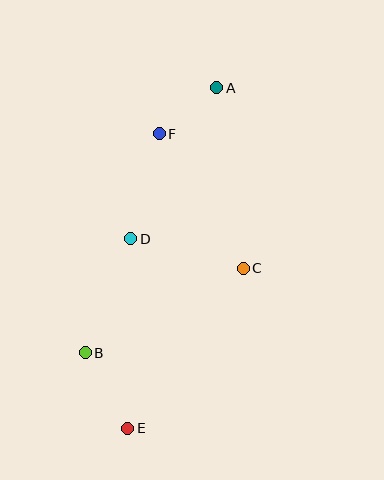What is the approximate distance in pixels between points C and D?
The distance between C and D is approximately 116 pixels.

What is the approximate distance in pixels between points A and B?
The distance between A and B is approximately 296 pixels.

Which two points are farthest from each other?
Points A and E are farthest from each other.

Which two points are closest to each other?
Points A and F are closest to each other.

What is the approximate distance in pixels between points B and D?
The distance between B and D is approximately 123 pixels.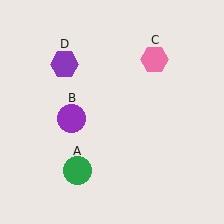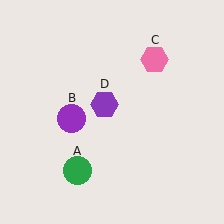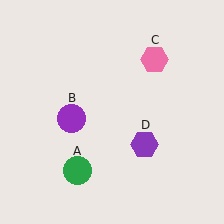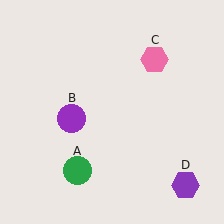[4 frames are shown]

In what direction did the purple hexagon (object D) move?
The purple hexagon (object D) moved down and to the right.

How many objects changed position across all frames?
1 object changed position: purple hexagon (object D).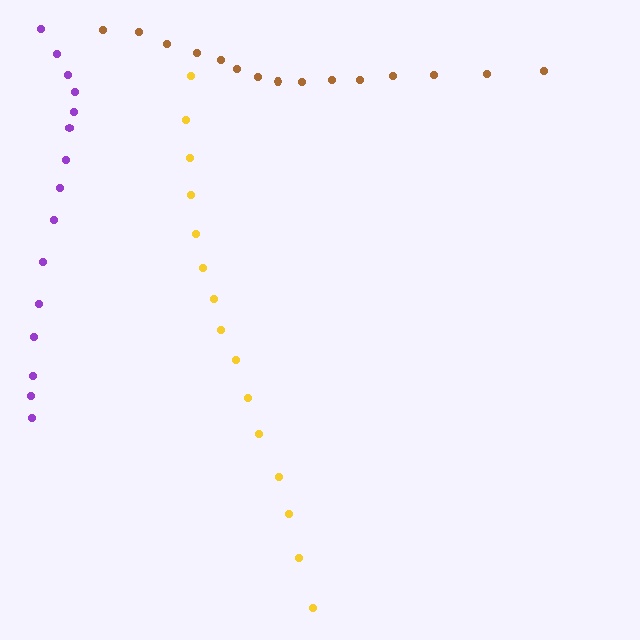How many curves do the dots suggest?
There are 3 distinct paths.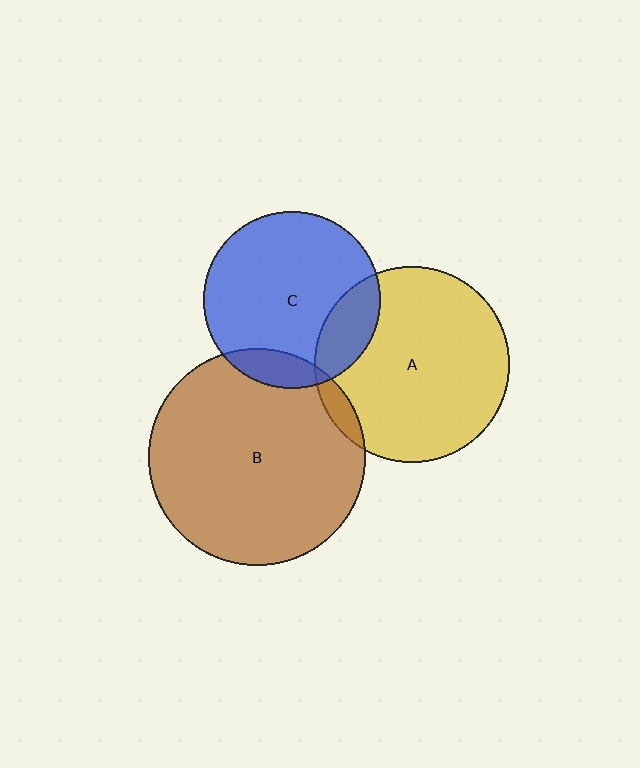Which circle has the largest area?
Circle B (brown).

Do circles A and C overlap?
Yes.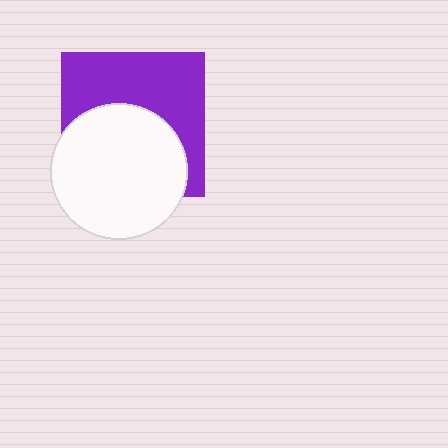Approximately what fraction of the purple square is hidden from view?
Roughly 49% of the purple square is hidden behind the white circle.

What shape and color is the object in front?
The object in front is a white circle.